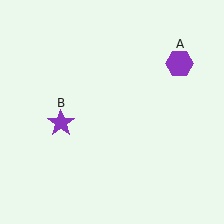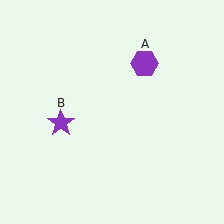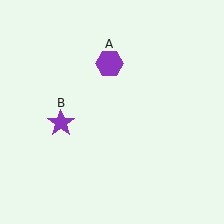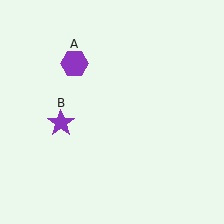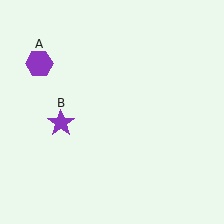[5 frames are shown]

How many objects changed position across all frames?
1 object changed position: purple hexagon (object A).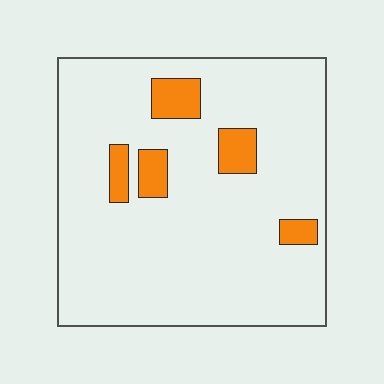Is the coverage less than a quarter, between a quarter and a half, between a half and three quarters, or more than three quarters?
Less than a quarter.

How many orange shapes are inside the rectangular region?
5.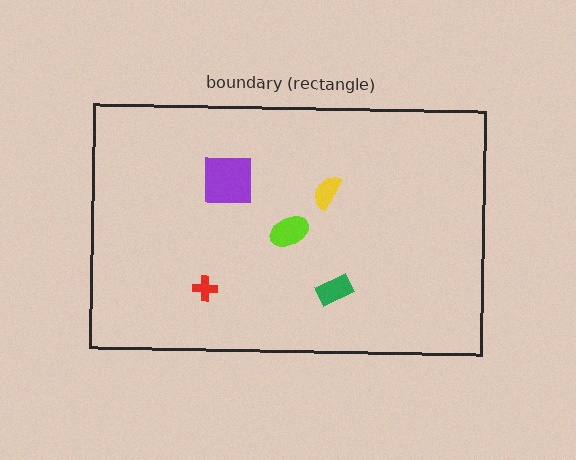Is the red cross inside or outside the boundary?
Inside.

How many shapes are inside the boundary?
5 inside, 0 outside.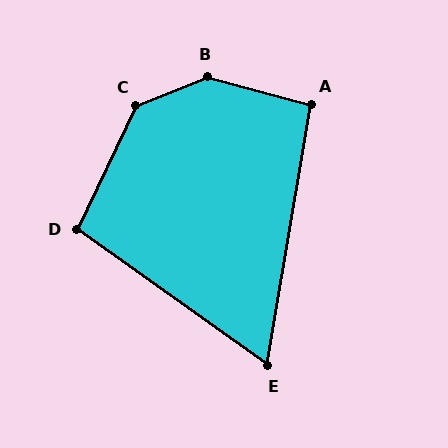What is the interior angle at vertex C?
Approximately 137 degrees (obtuse).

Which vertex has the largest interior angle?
B, at approximately 144 degrees.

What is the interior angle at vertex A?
Approximately 95 degrees (obtuse).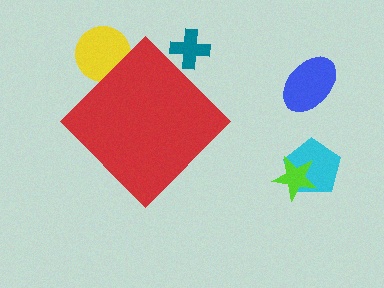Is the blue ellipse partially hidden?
No, the blue ellipse is fully visible.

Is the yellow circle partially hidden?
Yes, the yellow circle is partially hidden behind the red diamond.